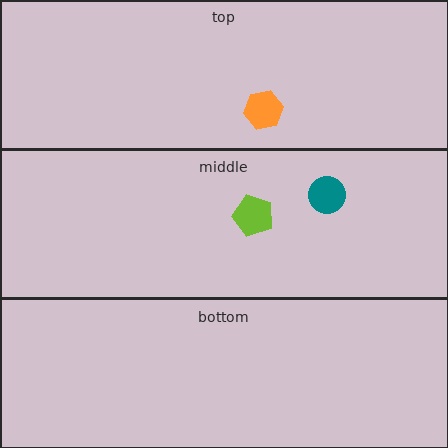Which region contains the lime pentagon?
The middle region.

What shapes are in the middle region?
The lime pentagon, the teal circle.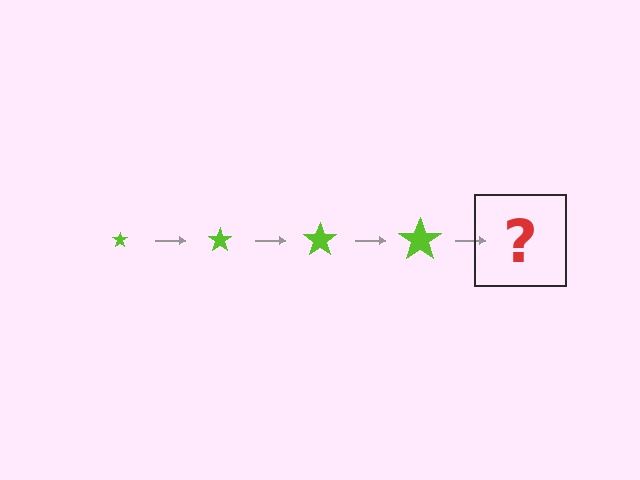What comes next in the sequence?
The next element should be a lime star, larger than the previous one.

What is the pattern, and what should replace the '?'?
The pattern is that the star gets progressively larger each step. The '?' should be a lime star, larger than the previous one.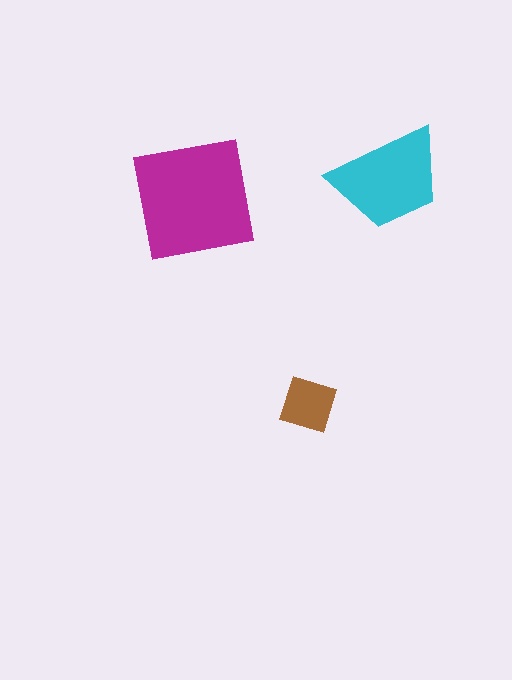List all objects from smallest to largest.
The brown diamond, the cyan trapezoid, the magenta square.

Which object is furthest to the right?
The cyan trapezoid is rightmost.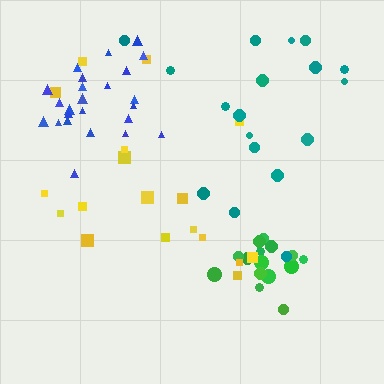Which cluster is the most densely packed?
Green.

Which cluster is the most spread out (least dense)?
Yellow.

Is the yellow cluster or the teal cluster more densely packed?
Teal.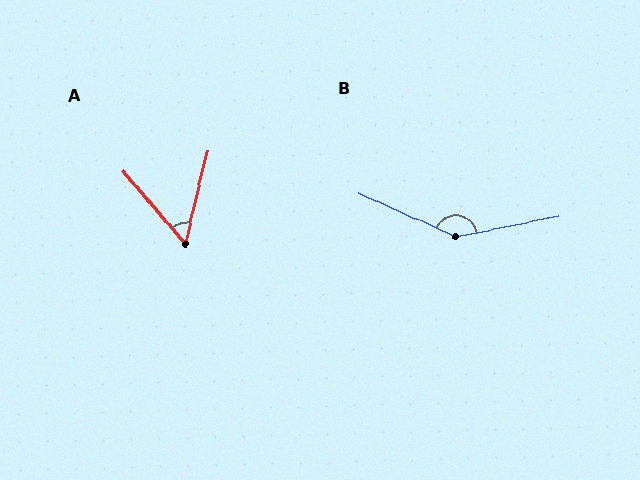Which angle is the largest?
B, at approximately 145 degrees.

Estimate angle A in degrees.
Approximately 54 degrees.